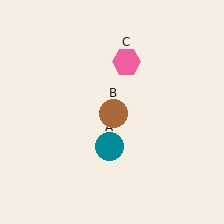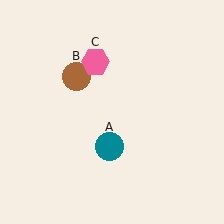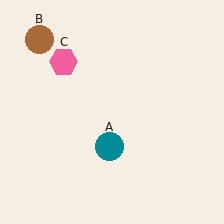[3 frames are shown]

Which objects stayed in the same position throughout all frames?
Teal circle (object A) remained stationary.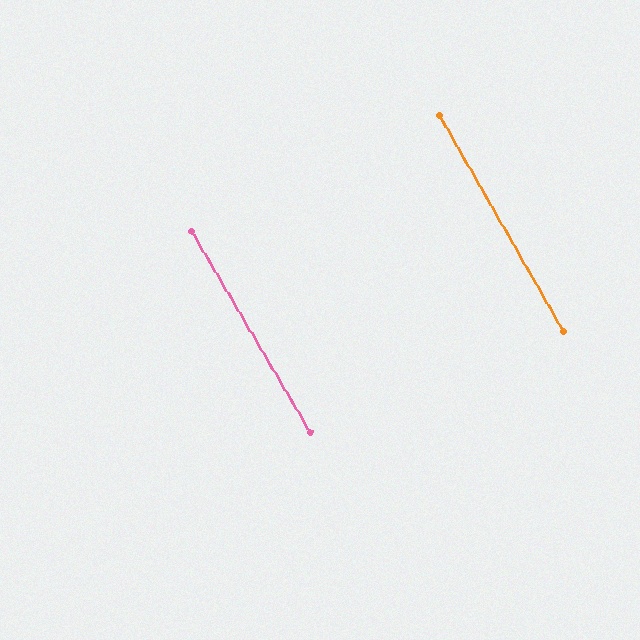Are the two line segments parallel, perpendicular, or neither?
Parallel — their directions differ by only 0.6°.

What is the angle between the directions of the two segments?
Approximately 1 degree.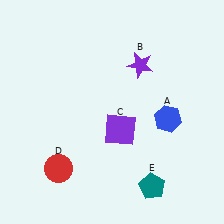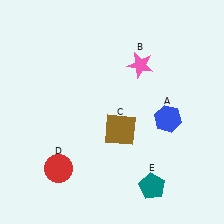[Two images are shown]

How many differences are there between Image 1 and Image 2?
There are 2 differences between the two images.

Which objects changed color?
B changed from purple to pink. C changed from purple to brown.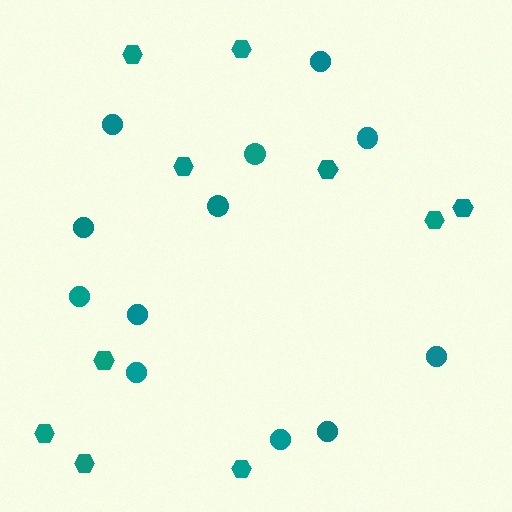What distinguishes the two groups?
There are 2 groups: one group of hexagons (10) and one group of circles (12).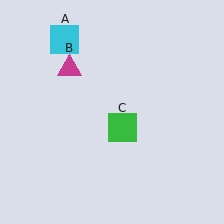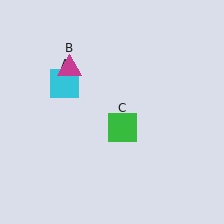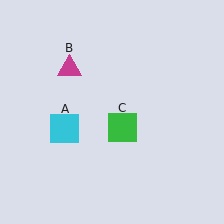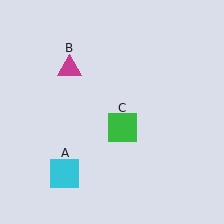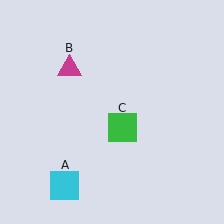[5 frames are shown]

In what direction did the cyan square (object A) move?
The cyan square (object A) moved down.